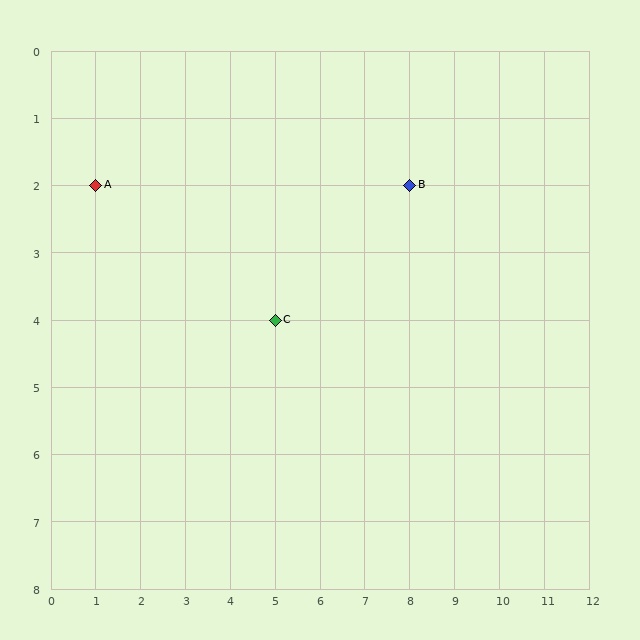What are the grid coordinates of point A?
Point A is at grid coordinates (1, 2).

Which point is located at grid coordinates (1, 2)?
Point A is at (1, 2).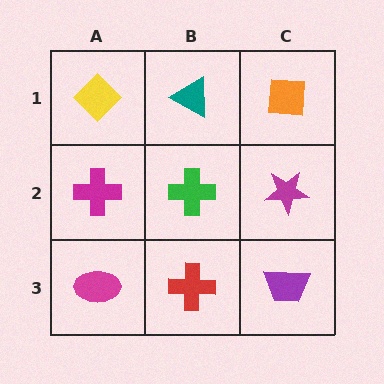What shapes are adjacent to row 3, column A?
A magenta cross (row 2, column A), a red cross (row 3, column B).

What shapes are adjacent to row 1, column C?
A magenta star (row 2, column C), a teal triangle (row 1, column B).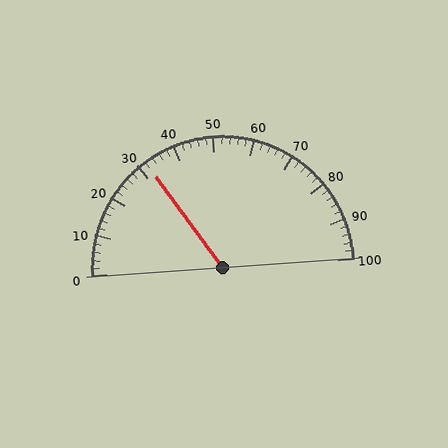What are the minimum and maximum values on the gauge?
The gauge ranges from 0 to 100.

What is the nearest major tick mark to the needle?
The nearest major tick mark is 30.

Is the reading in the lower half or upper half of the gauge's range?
The reading is in the lower half of the range (0 to 100).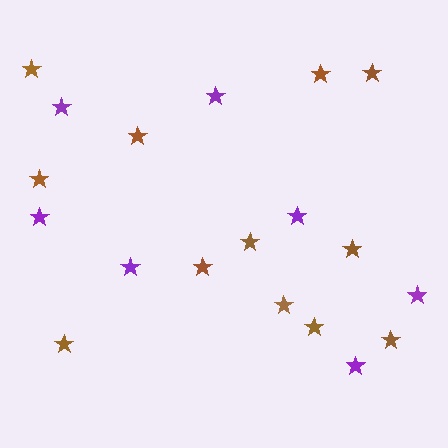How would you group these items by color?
There are 2 groups: one group of purple stars (7) and one group of brown stars (12).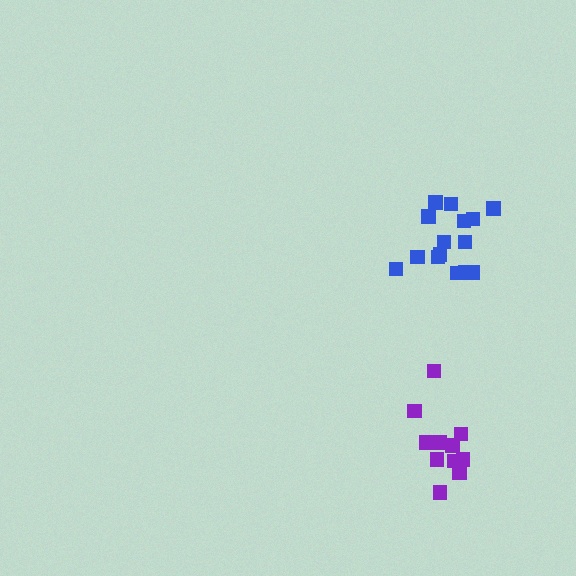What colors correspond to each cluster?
The clusters are colored: blue, purple.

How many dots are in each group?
Group 1: 15 dots, Group 2: 11 dots (26 total).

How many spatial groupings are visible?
There are 2 spatial groupings.